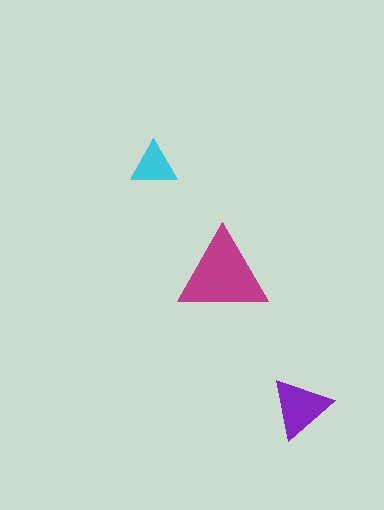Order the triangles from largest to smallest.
the magenta one, the purple one, the cyan one.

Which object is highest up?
The cyan triangle is topmost.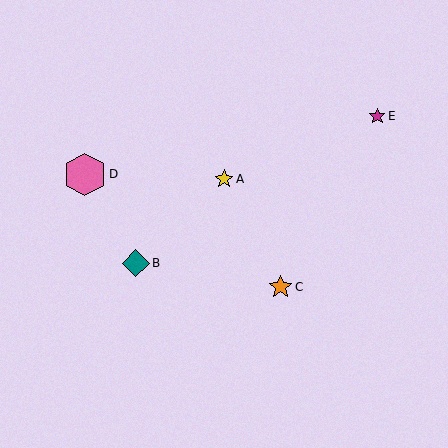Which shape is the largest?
The pink hexagon (labeled D) is the largest.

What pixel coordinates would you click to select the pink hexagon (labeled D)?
Click at (85, 175) to select the pink hexagon D.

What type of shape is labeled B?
Shape B is a teal diamond.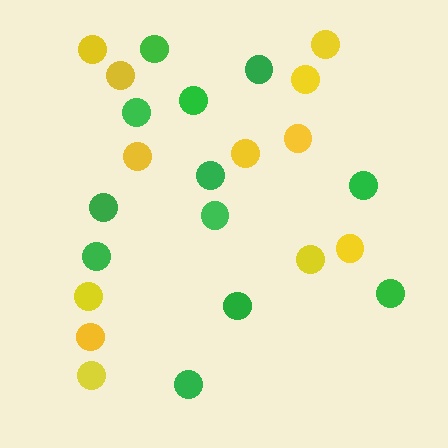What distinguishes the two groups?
There are 2 groups: one group of yellow circles (12) and one group of green circles (12).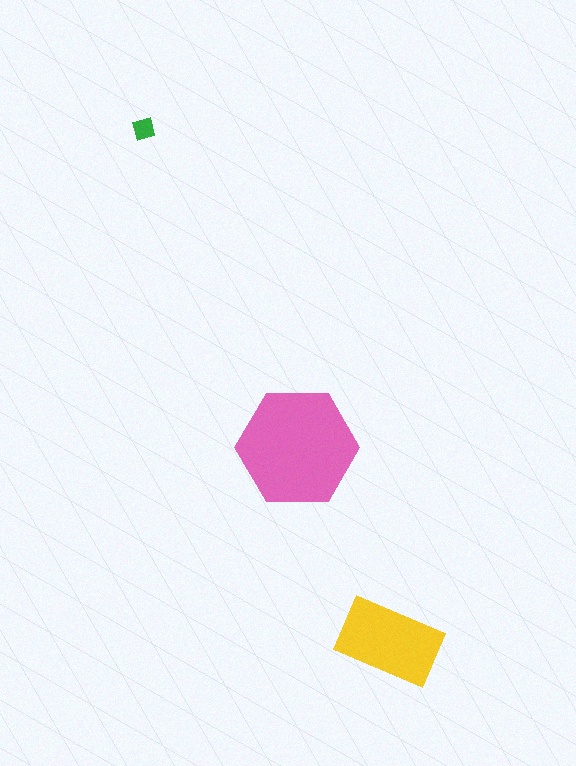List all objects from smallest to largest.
The green diamond, the yellow rectangle, the pink hexagon.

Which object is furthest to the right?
The yellow rectangle is rightmost.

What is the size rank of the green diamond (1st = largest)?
3rd.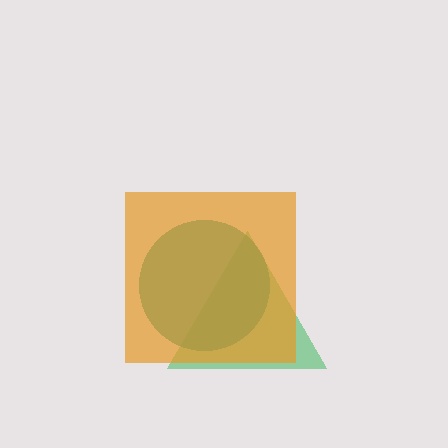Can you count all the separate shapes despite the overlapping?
Yes, there are 3 separate shapes.